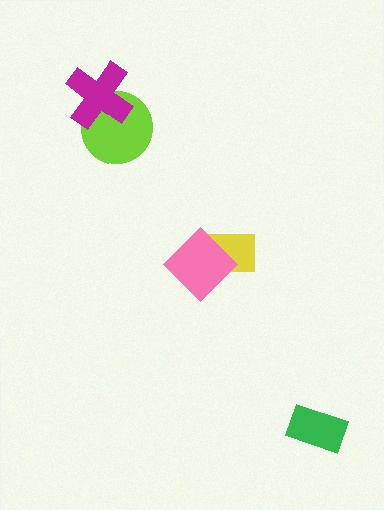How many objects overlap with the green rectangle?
0 objects overlap with the green rectangle.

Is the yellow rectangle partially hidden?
Yes, it is partially covered by another shape.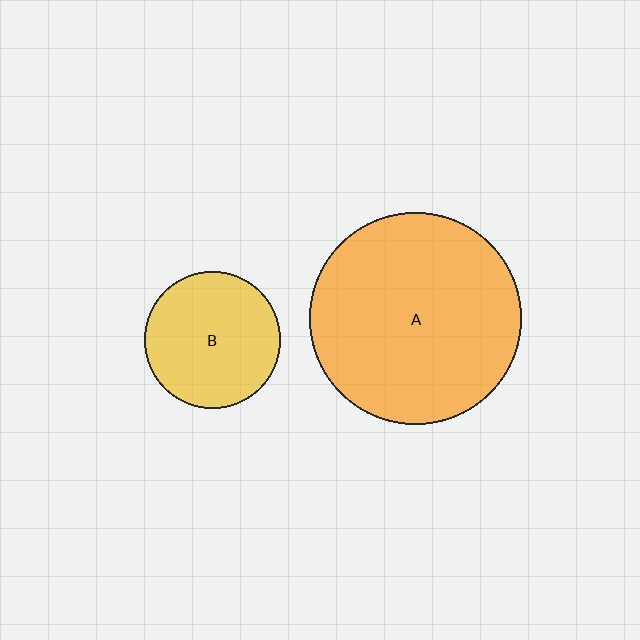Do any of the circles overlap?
No, none of the circles overlap.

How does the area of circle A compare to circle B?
Approximately 2.4 times.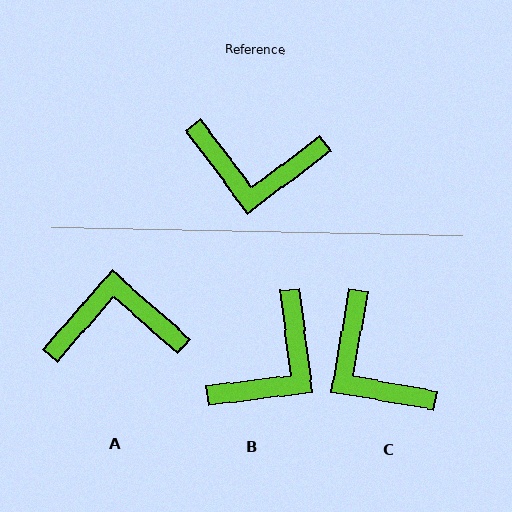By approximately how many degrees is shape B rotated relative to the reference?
Approximately 60 degrees counter-clockwise.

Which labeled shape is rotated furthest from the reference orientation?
A, about 168 degrees away.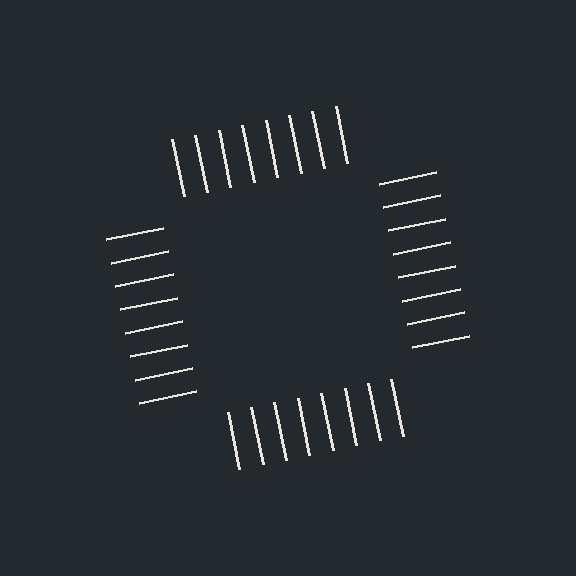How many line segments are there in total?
32 — 8 along each of the 4 edges.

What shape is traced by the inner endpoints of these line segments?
An illusory square — the line segments terminate on its edges but no continuous stroke is drawn.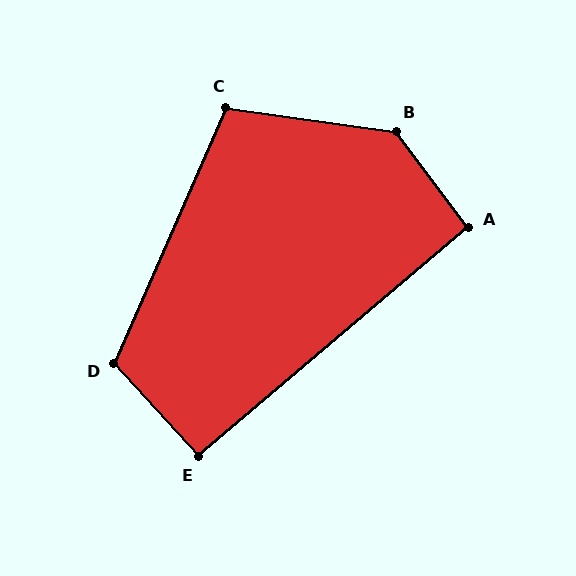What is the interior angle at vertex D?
Approximately 113 degrees (obtuse).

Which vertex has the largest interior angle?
B, at approximately 135 degrees.